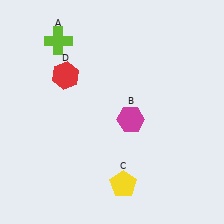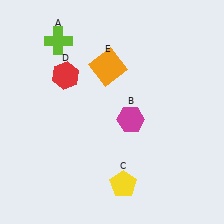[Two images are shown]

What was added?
An orange square (E) was added in Image 2.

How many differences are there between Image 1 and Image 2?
There is 1 difference between the two images.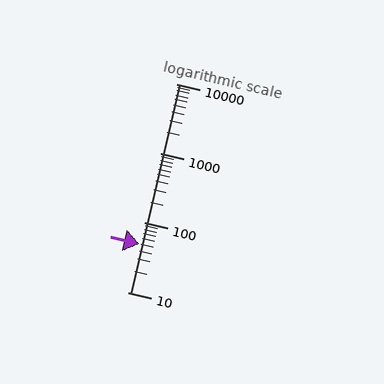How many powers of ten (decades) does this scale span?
The scale spans 3 decades, from 10 to 10000.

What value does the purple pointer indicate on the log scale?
The pointer indicates approximately 50.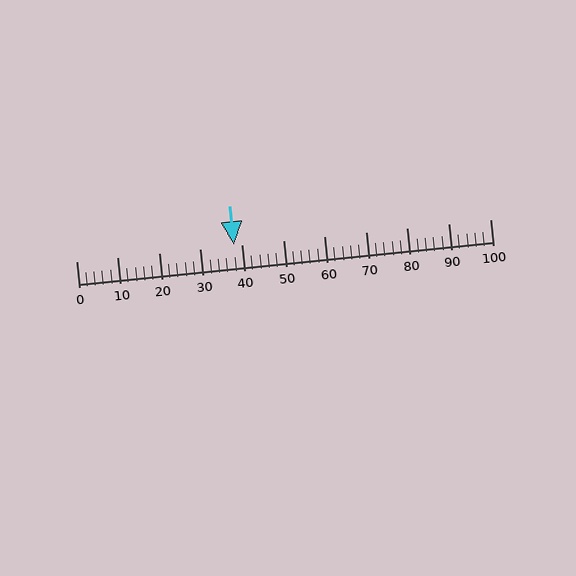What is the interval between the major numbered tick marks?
The major tick marks are spaced 10 units apart.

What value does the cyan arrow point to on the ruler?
The cyan arrow points to approximately 38.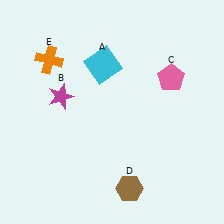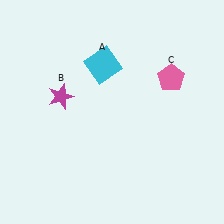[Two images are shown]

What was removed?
The orange cross (E), the brown hexagon (D) were removed in Image 2.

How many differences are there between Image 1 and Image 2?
There are 2 differences between the two images.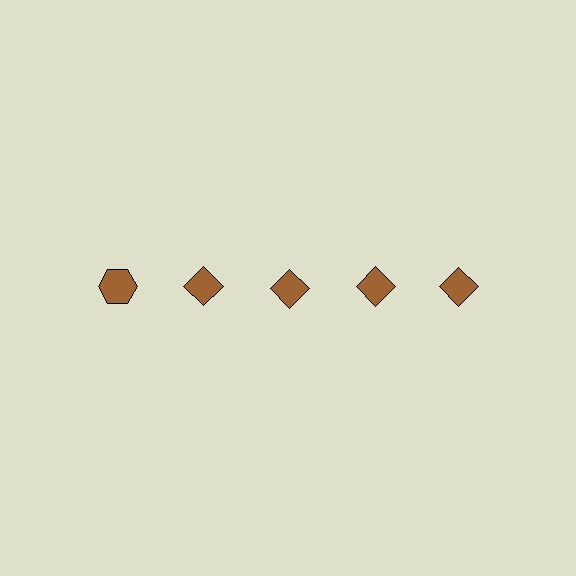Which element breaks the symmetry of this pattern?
The brown hexagon in the top row, leftmost column breaks the symmetry. All other shapes are brown diamonds.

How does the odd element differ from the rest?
It has a different shape: hexagon instead of diamond.